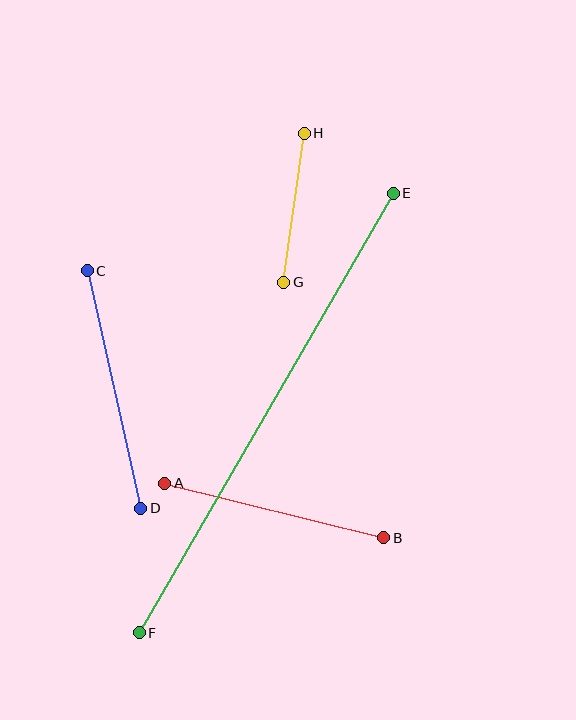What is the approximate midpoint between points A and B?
The midpoint is at approximately (274, 511) pixels.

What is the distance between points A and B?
The distance is approximately 226 pixels.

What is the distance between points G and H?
The distance is approximately 150 pixels.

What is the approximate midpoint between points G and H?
The midpoint is at approximately (294, 208) pixels.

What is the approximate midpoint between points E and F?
The midpoint is at approximately (266, 413) pixels.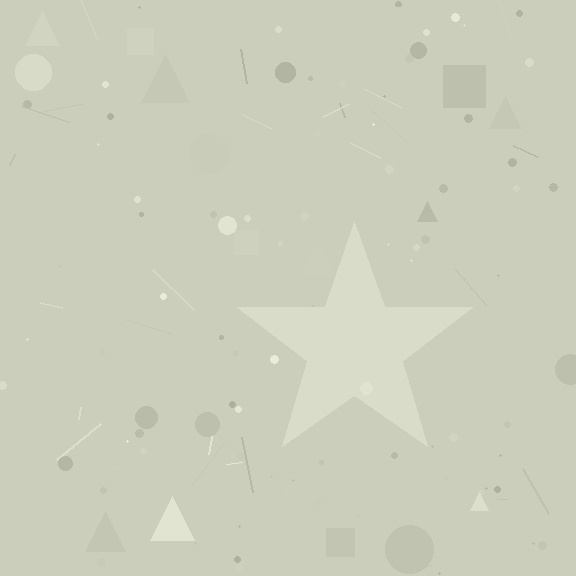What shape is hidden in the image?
A star is hidden in the image.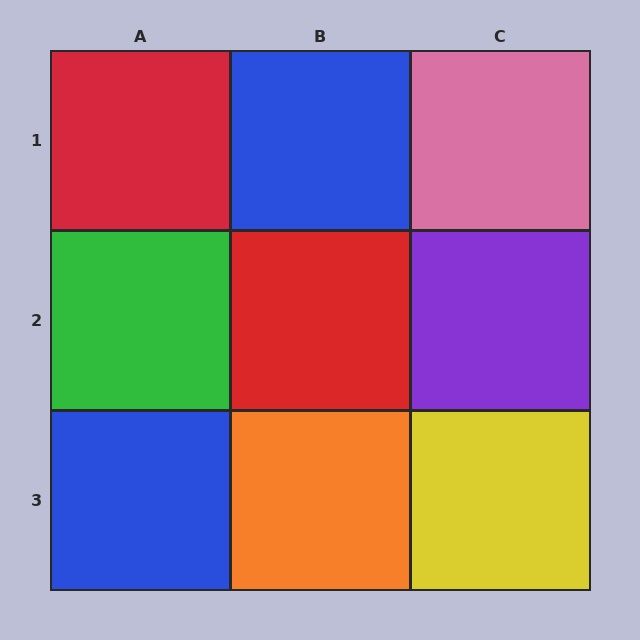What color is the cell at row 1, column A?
Red.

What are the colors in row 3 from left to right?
Blue, orange, yellow.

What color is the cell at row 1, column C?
Pink.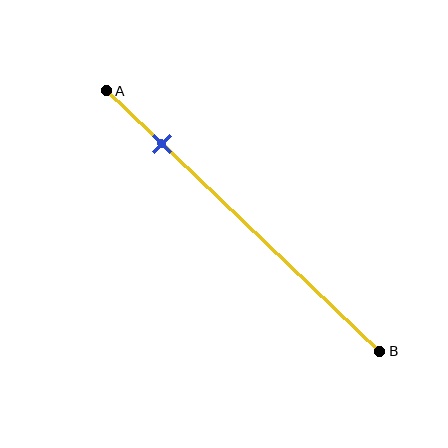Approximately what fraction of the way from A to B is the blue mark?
The blue mark is approximately 20% of the way from A to B.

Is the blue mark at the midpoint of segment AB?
No, the mark is at about 20% from A, not at the 50% midpoint.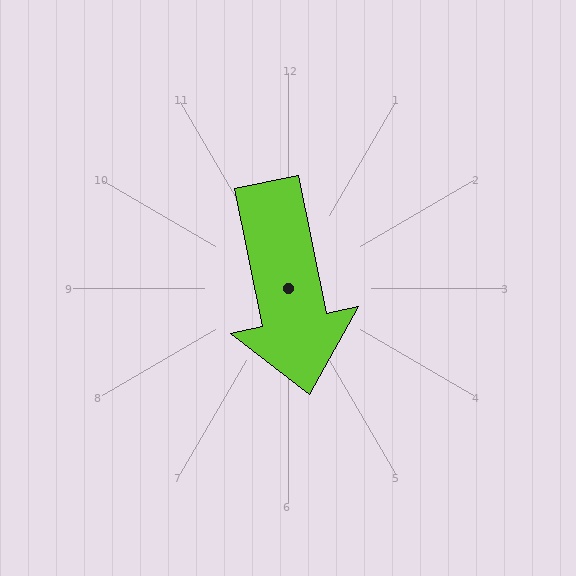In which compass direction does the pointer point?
South.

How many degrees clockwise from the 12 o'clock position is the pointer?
Approximately 168 degrees.